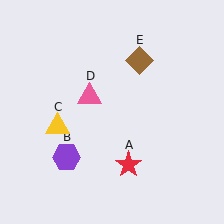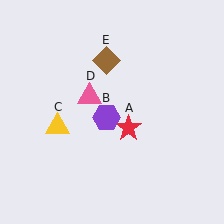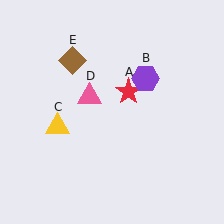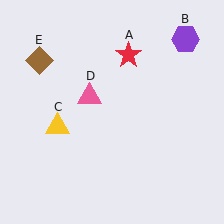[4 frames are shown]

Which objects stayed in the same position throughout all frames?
Yellow triangle (object C) and pink triangle (object D) remained stationary.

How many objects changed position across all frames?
3 objects changed position: red star (object A), purple hexagon (object B), brown diamond (object E).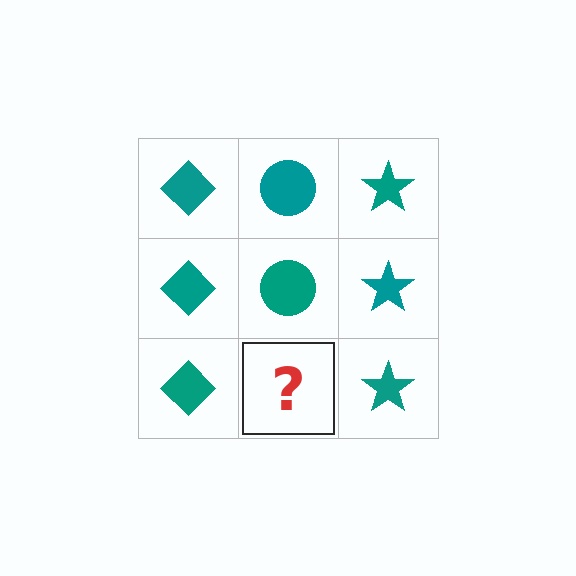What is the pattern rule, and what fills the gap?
The rule is that each column has a consistent shape. The gap should be filled with a teal circle.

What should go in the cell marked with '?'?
The missing cell should contain a teal circle.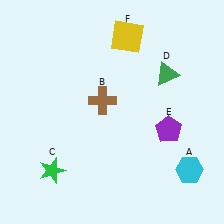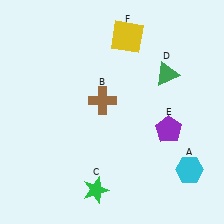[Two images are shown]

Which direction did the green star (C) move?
The green star (C) moved right.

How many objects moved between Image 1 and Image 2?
1 object moved between the two images.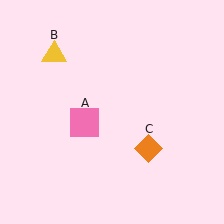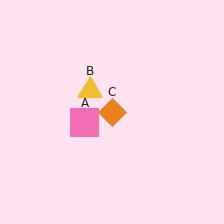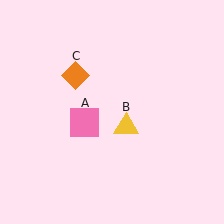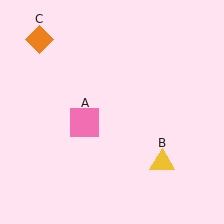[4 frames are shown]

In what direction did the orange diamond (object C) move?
The orange diamond (object C) moved up and to the left.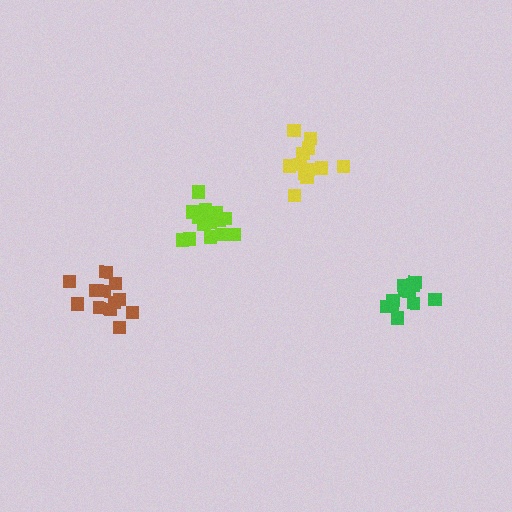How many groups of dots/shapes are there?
There are 4 groups.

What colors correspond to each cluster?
The clusters are colored: lime, yellow, brown, green.